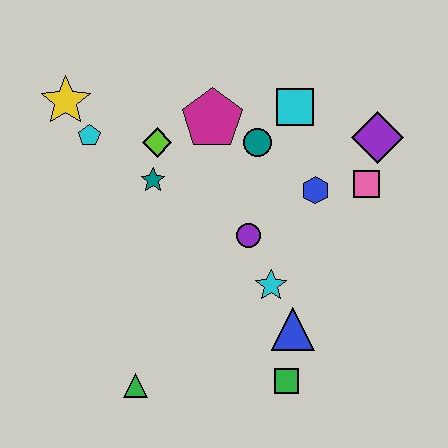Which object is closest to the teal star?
The lime diamond is closest to the teal star.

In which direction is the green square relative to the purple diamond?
The green square is below the purple diamond.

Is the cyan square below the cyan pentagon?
No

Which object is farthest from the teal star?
The green square is farthest from the teal star.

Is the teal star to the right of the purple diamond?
No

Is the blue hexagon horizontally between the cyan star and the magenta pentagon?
No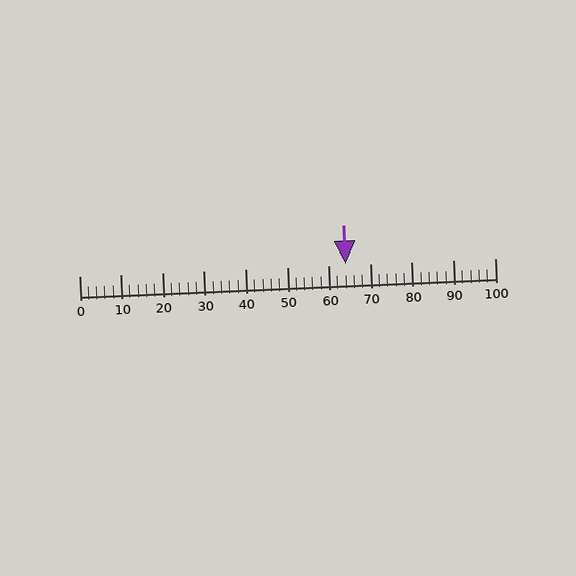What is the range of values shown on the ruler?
The ruler shows values from 0 to 100.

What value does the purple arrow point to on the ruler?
The purple arrow points to approximately 64.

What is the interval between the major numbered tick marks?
The major tick marks are spaced 10 units apart.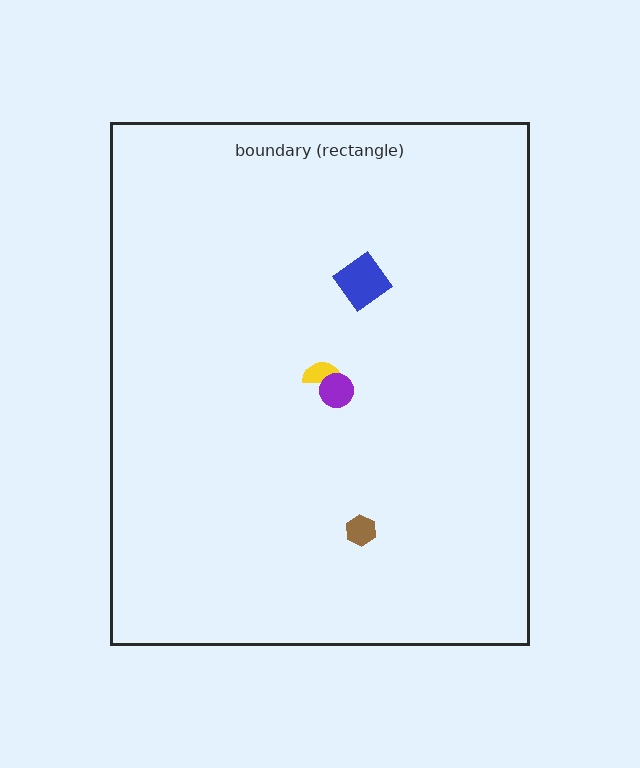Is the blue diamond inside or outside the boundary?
Inside.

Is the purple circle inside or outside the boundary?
Inside.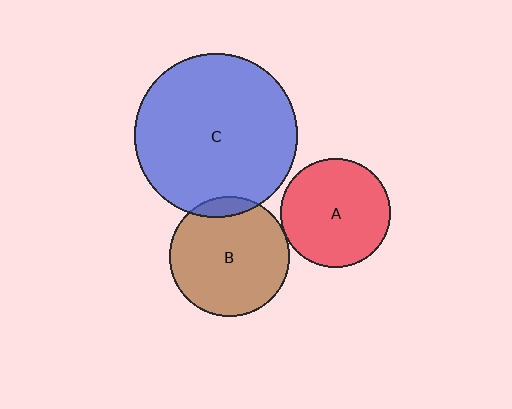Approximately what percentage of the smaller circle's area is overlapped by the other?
Approximately 10%.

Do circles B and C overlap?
Yes.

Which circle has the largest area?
Circle C (blue).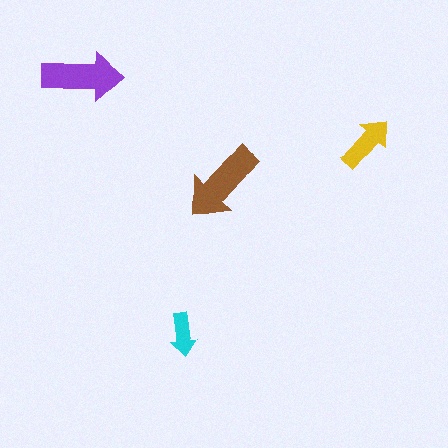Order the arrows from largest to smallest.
the brown one, the purple one, the yellow one, the cyan one.